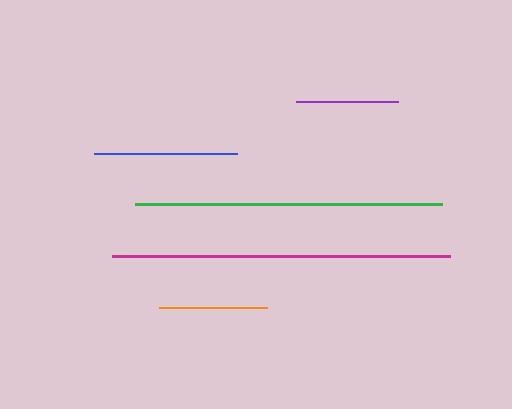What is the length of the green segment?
The green segment is approximately 307 pixels long.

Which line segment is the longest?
The magenta line is the longest at approximately 338 pixels.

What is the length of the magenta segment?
The magenta segment is approximately 338 pixels long.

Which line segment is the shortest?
The purple line is the shortest at approximately 102 pixels.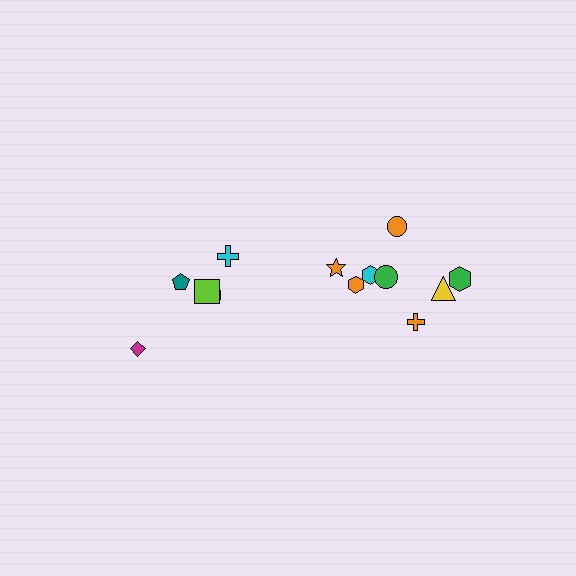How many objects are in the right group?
There are 8 objects.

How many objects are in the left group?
There are 5 objects.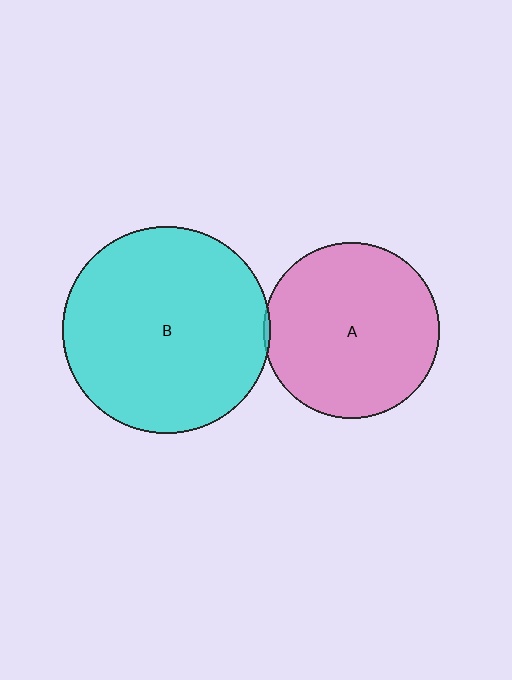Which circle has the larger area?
Circle B (cyan).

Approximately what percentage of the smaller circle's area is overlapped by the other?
Approximately 5%.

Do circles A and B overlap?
Yes.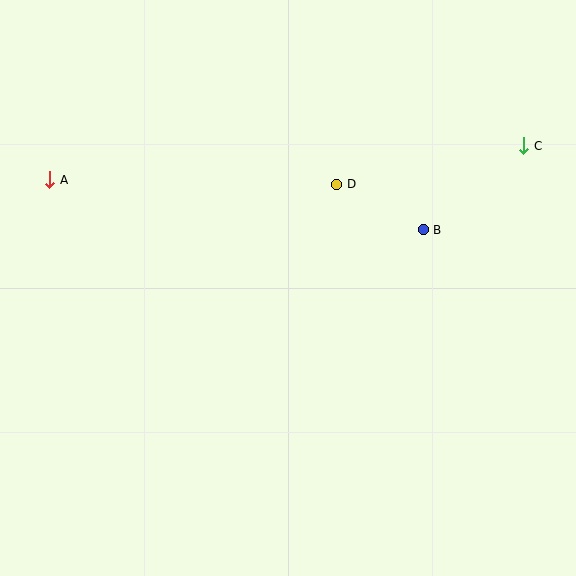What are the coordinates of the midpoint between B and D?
The midpoint between B and D is at (380, 207).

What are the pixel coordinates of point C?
Point C is at (524, 146).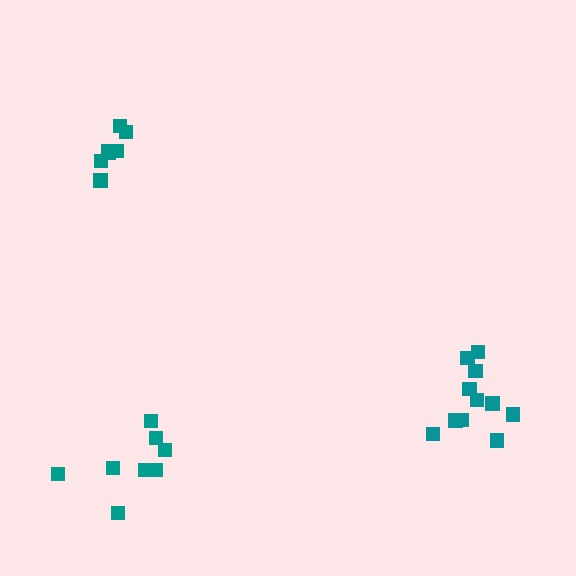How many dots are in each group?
Group 1: 11 dots, Group 2: 7 dots, Group 3: 8 dots (26 total).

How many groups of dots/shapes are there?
There are 3 groups.